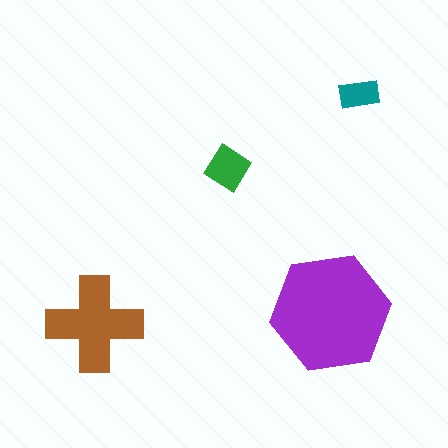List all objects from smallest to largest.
The teal rectangle, the green diamond, the brown cross, the purple hexagon.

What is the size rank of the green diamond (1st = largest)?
3rd.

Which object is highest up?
The teal rectangle is topmost.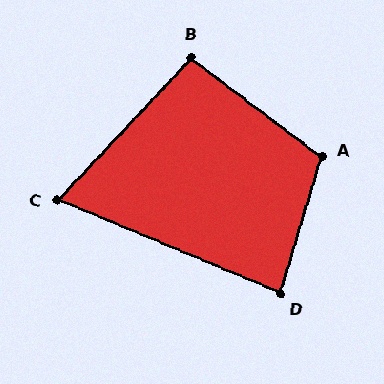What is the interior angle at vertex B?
Approximately 96 degrees (obtuse).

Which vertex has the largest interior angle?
A, at approximately 110 degrees.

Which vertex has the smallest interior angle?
C, at approximately 70 degrees.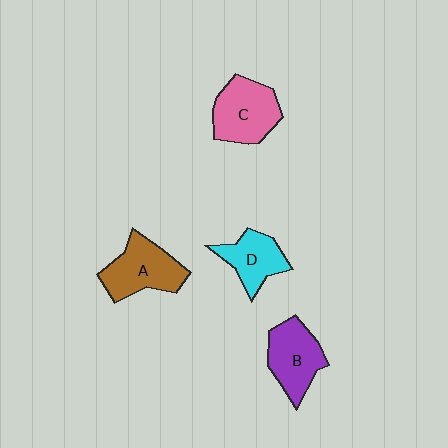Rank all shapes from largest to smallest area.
From largest to smallest: C (pink), A (brown), B (purple), D (cyan).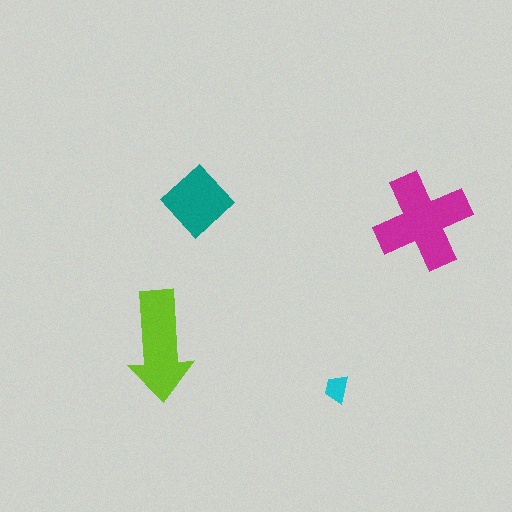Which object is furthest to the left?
The lime arrow is leftmost.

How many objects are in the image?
There are 4 objects in the image.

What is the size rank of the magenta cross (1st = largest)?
1st.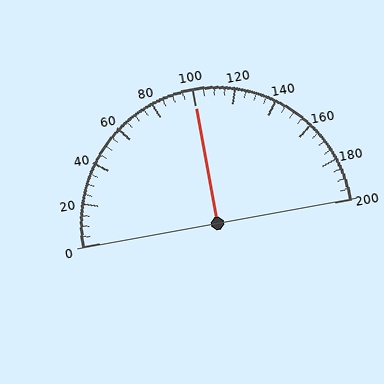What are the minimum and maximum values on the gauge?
The gauge ranges from 0 to 200.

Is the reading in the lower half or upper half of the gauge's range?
The reading is in the upper half of the range (0 to 200).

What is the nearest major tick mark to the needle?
The nearest major tick mark is 100.